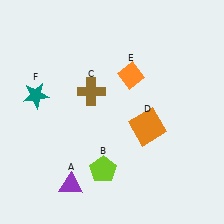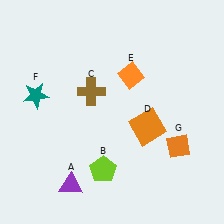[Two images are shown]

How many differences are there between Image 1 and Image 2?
There is 1 difference between the two images.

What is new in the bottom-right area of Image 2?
An orange diamond (G) was added in the bottom-right area of Image 2.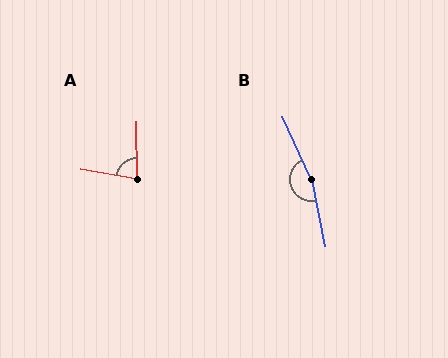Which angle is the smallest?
A, at approximately 80 degrees.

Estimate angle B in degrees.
Approximately 167 degrees.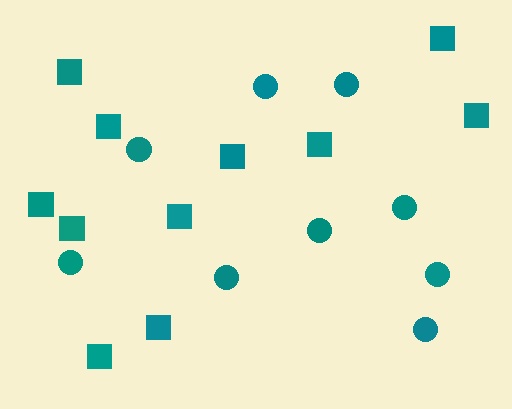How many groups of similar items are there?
There are 2 groups: one group of circles (9) and one group of squares (11).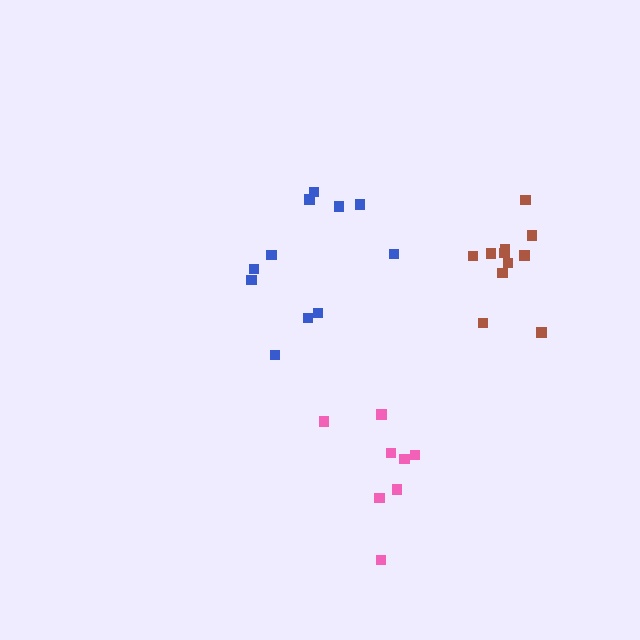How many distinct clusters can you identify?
There are 3 distinct clusters.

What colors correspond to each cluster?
The clusters are colored: blue, pink, brown.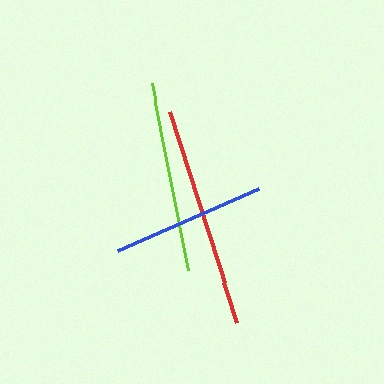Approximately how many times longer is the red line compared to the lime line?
The red line is approximately 1.2 times the length of the lime line.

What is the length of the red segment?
The red segment is approximately 222 pixels long.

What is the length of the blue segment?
The blue segment is approximately 154 pixels long.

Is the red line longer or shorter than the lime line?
The red line is longer than the lime line.